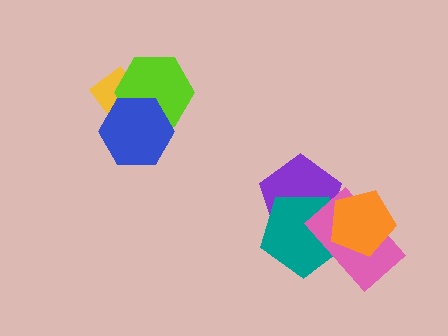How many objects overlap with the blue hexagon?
2 objects overlap with the blue hexagon.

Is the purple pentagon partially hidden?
Yes, it is partially covered by another shape.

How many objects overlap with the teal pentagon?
3 objects overlap with the teal pentagon.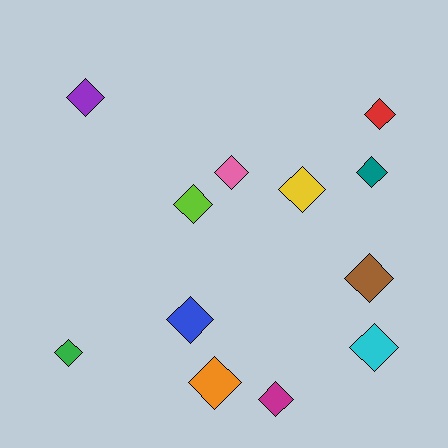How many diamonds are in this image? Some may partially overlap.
There are 12 diamonds.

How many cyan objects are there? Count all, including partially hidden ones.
There is 1 cyan object.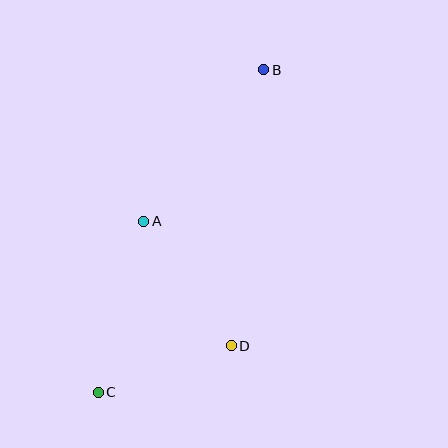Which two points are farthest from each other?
Points B and C are farthest from each other.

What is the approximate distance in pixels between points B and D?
The distance between B and D is approximately 278 pixels.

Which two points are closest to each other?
Points C and D are closest to each other.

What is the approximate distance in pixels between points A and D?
The distance between A and D is approximately 152 pixels.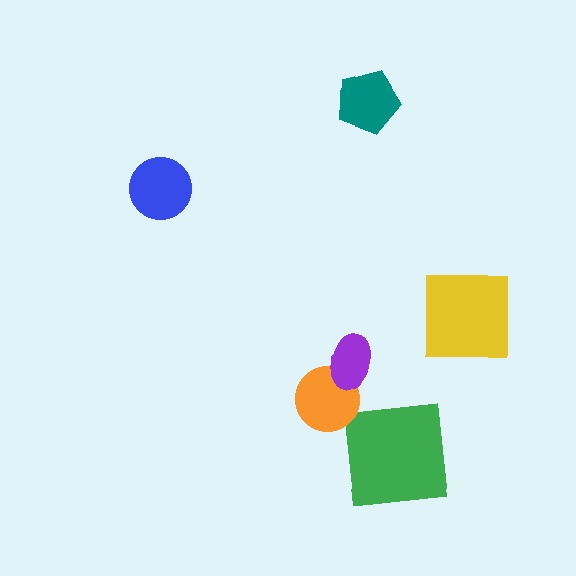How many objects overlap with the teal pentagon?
0 objects overlap with the teal pentagon.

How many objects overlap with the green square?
0 objects overlap with the green square.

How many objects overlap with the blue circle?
0 objects overlap with the blue circle.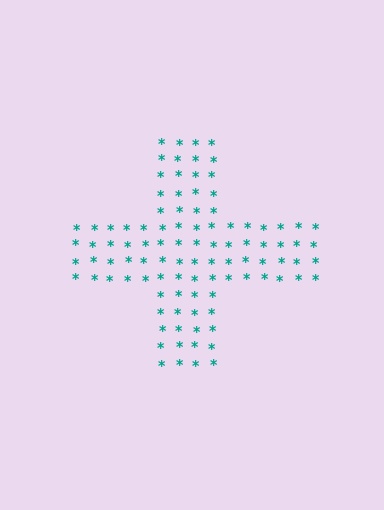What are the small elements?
The small elements are asterisks.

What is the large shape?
The large shape is a cross.